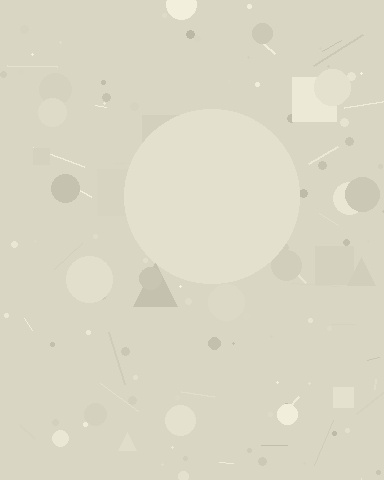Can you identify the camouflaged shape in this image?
The camouflaged shape is a circle.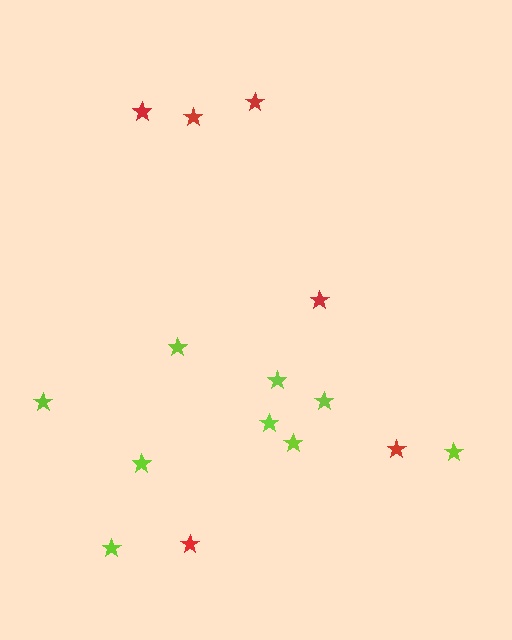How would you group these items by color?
There are 2 groups: one group of red stars (6) and one group of lime stars (9).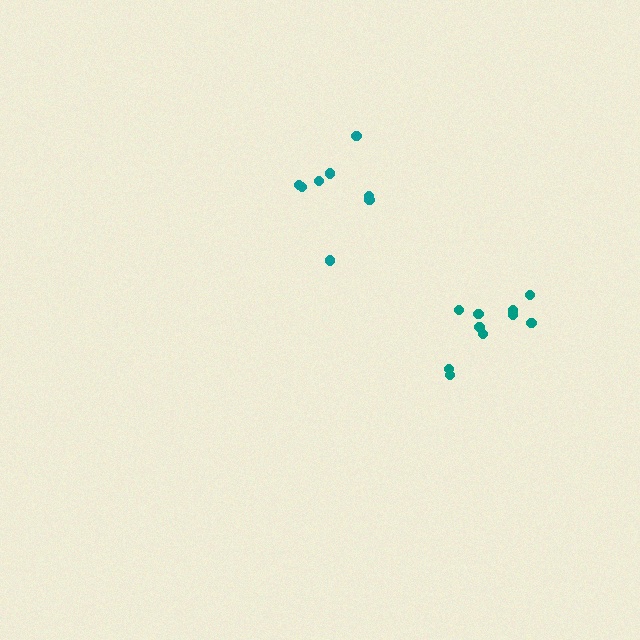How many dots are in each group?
Group 1: 10 dots, Group 2: 8 dots (18 total).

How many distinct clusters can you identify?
There are 2 distinct clusters.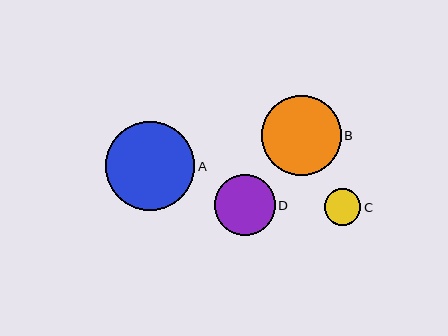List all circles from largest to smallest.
From largest to smallest: A, B, D, C.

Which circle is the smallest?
Circle C is the smallest with a size of approximately 36 pixels.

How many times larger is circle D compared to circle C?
Circle D is approximately 1.7 times the size of circle C.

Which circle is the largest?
Circle A is the largest with a size of approximately 89 pixels.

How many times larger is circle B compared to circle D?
Circle B is approximately 1.3 times the size of circle D.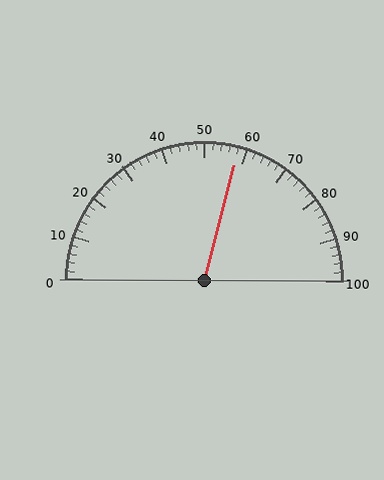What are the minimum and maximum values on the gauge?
The gauge ranges from 0 to 100.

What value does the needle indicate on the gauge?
The needle indicates approximately 58.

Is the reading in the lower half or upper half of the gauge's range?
The reading is in the upper half of the range (0 to 100).